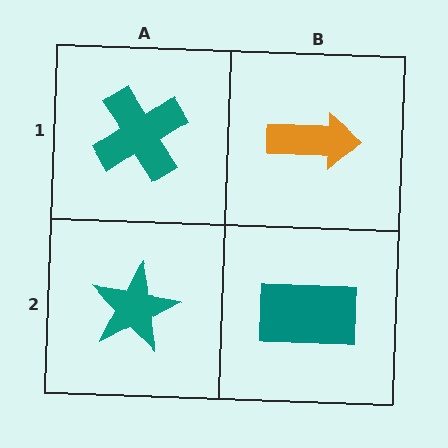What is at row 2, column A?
A teal star.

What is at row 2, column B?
A teal rectangle.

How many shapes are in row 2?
2 shapes.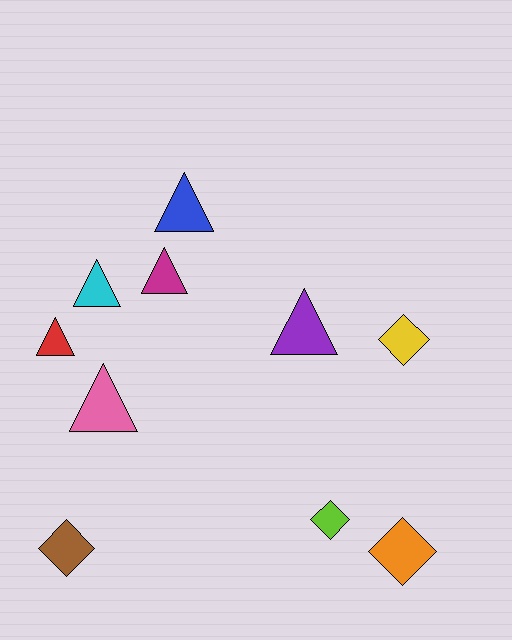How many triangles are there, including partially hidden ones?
There are 6 triangles.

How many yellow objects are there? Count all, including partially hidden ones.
There is 1 yellow object.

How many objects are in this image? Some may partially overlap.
There are 10 objects.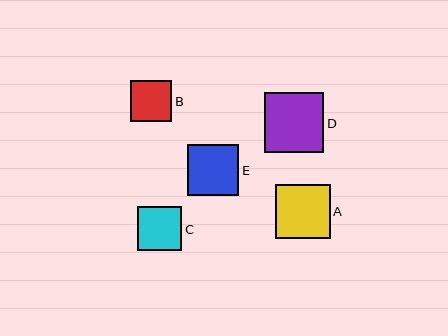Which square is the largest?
Square D is the largest with a size of approximately 60 pixels.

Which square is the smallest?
Square B is the smallest with a size of approximately 41 pixels.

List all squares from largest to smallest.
From largest to smallest: D, A, E, C, B.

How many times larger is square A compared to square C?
Square A is approximately 1.2 times the size of square C.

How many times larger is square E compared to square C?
Square E is approximately 1.2 times the size of square C.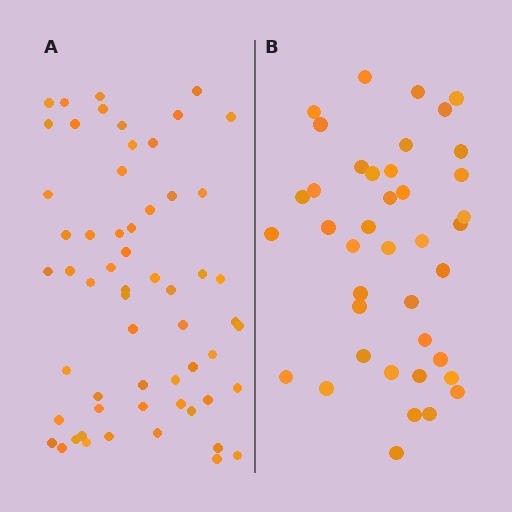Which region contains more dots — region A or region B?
Region A (the left region) has more dots.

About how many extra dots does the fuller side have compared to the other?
Region A has approximately 20 more dots than region B.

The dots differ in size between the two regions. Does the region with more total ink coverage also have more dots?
No. Region B has more total ink coverage because its dots are larger, but region A actually contains more individual dots. Total area can be misleading — the number of items is what matters here.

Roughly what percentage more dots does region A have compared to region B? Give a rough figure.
About 50% more.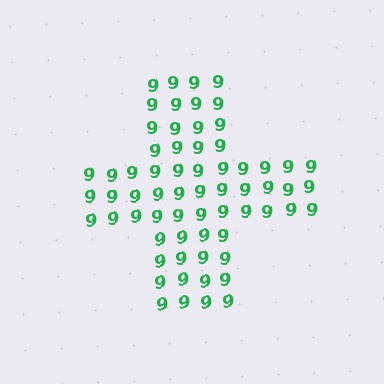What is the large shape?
The large shape is a cross.